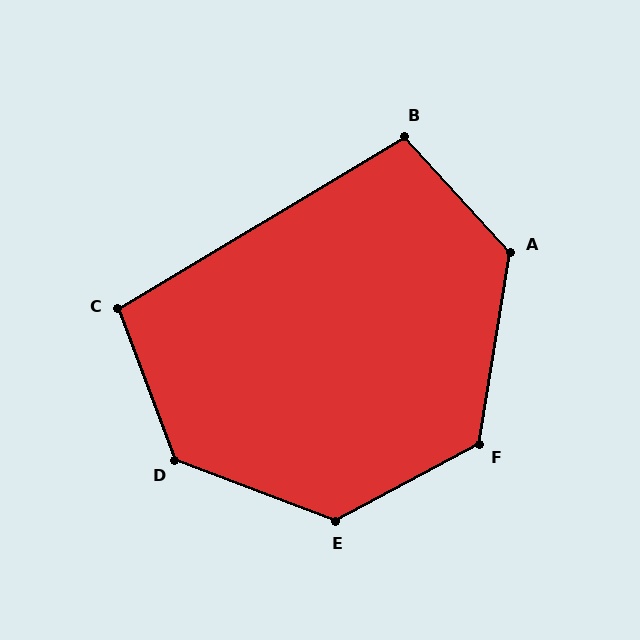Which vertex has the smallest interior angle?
C, at approximately 101 degrees.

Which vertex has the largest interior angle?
D, at approximately 131 degrees.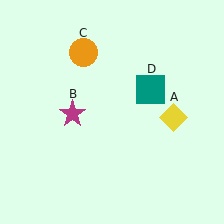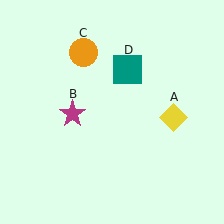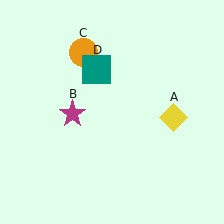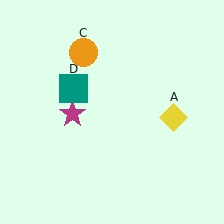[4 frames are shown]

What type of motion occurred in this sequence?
The teal square (object D) rotated counterclockwise around the center of the scene.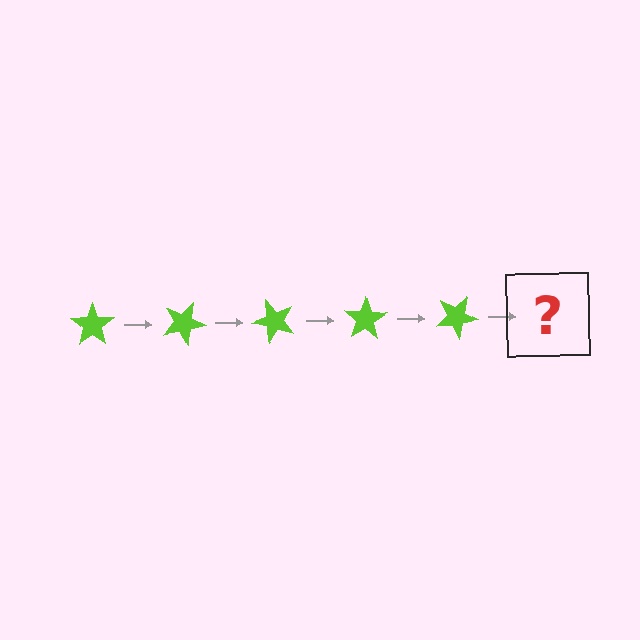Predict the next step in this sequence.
The next step is a lime star rotated 125 degrees.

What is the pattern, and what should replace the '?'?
The pattern is that the star rotates 25 degrees each step. The '?' should be a lime star rotated 125 degrees.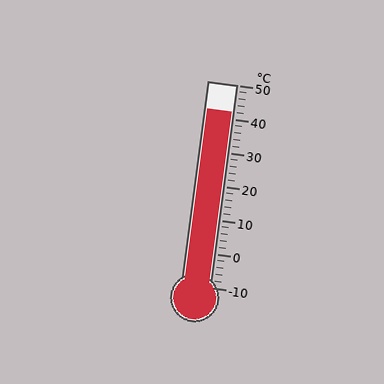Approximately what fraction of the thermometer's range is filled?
The thermometer is filled to approximately 85% of its range.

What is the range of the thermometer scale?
The thermometer scale ranges from -10°C to 50°C.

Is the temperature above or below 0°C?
The temperature is above 0°C.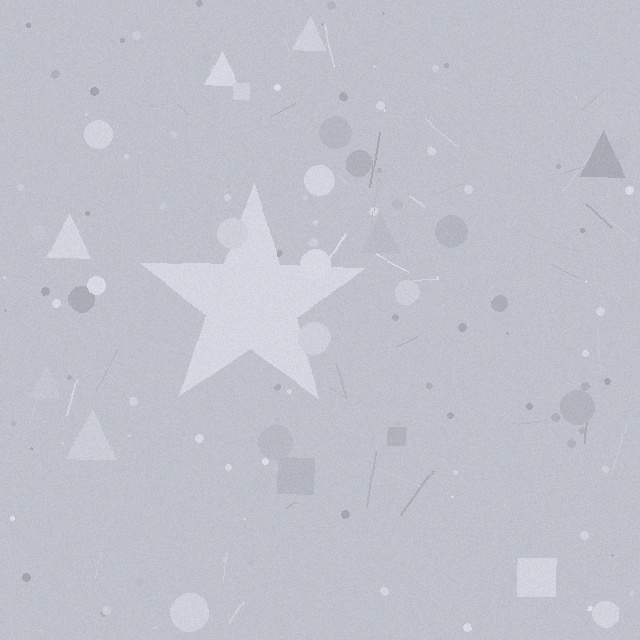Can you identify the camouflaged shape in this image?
The camouflaged shape is a star.